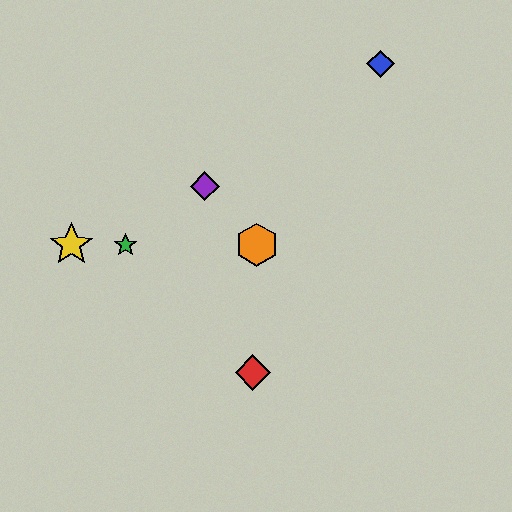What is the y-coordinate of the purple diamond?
The purple diamond is at y≈186.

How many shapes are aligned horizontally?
3 shapes (the green star, the yellow star, the orange hexagon) are aligned horizontally.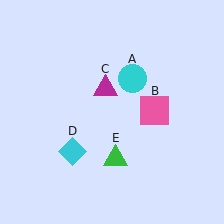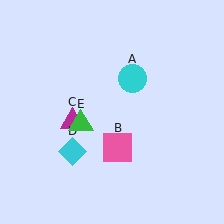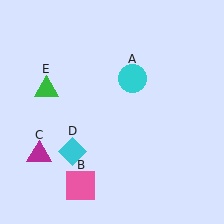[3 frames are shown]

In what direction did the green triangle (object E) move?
The green triangle (object E) moved up and to the left.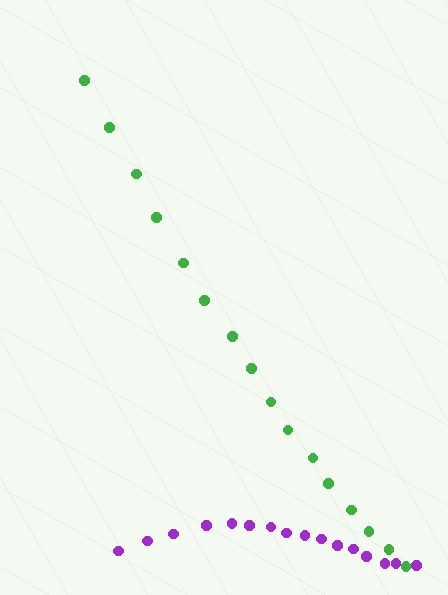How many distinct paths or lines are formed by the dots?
There are 2 distinct paths.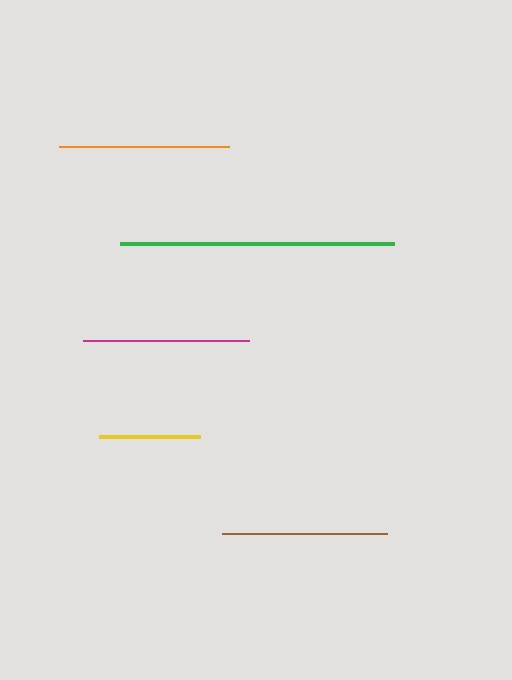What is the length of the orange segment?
The orange segment is approximately 170 pixels long.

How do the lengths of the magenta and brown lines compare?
The magenta and brown lines are approximately the same length.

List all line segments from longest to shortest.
From longest to shortest: green, orange, magenta, brown, yellow.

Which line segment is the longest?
The green line is the longest at approximately 274 pixels.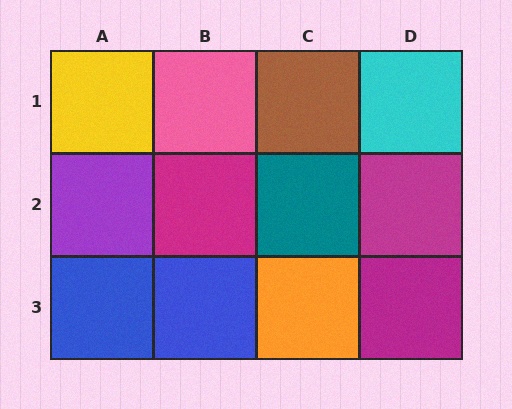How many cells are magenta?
3 cells are magenta.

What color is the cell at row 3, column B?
Blue.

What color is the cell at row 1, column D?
Cyan.